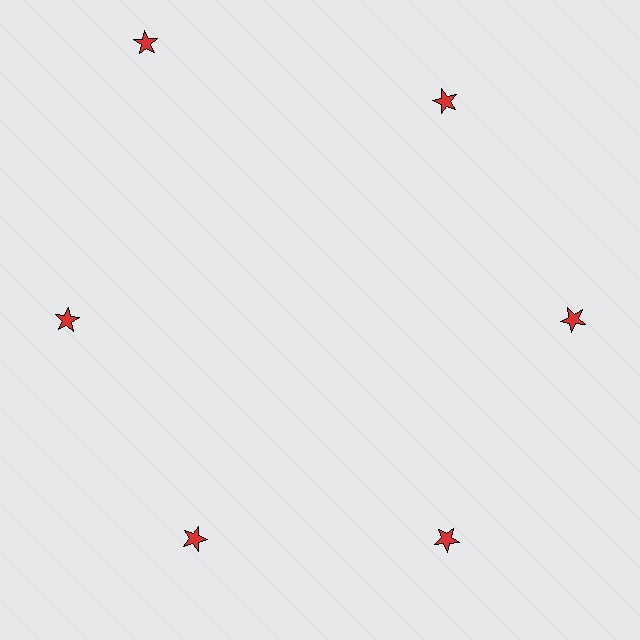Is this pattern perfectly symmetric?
No. The 6 red stars are arranged in a ring, but one element near the 11 o'clock position is pushed outward from the center, breaking the 6-fold rotational symmetry.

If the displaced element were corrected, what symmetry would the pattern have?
It would have 6-fold rotational symmetry — the pattern would map onto itself every 60 degrees.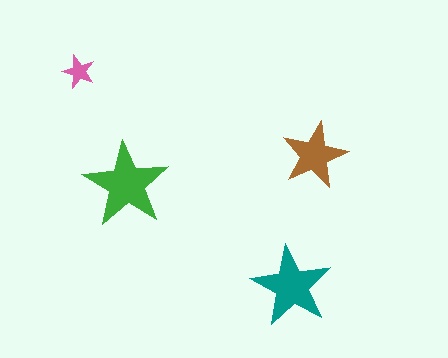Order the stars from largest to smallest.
the green one, the teal one, the brown one, the pink one.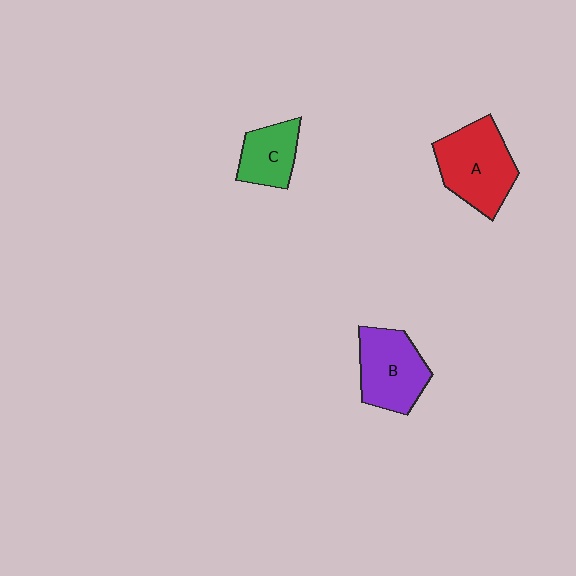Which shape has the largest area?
Shape A (red).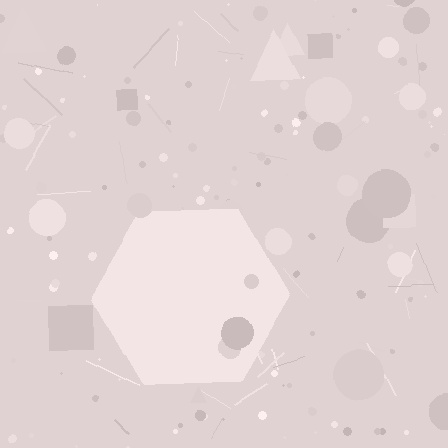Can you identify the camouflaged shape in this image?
The camouflaged shape is a hexagon.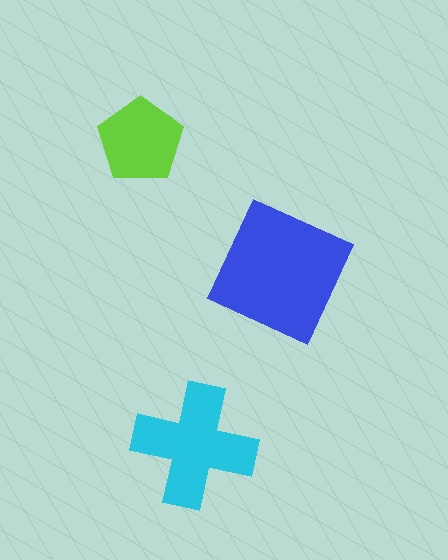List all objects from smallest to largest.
The lime pentagon, the cyan cross, the blue square.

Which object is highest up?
The lime pentagon is topmost.